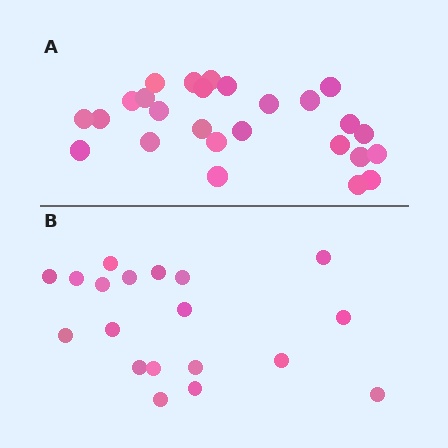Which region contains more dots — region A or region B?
Region A (the top region) has more dots.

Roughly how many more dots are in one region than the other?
Region A has roughly 8 or so more dots than region B.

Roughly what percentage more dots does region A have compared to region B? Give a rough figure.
About 35% more.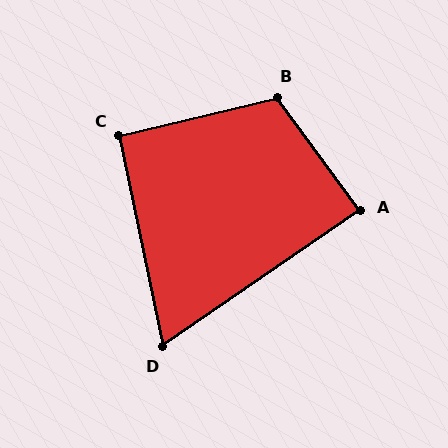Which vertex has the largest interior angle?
B, at approximately 113 degrees.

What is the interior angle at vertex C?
Approximately 92 degrees (approximately right).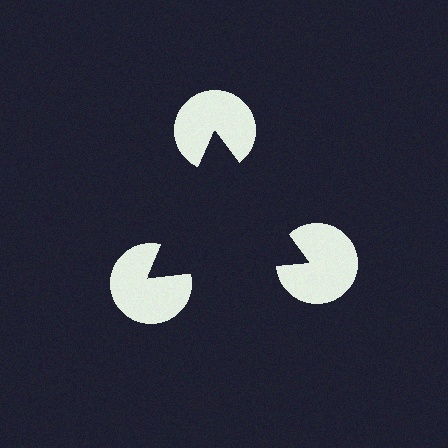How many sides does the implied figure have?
3 sides.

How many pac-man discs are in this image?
There are 3 — one at each vertex of the illusory triangle.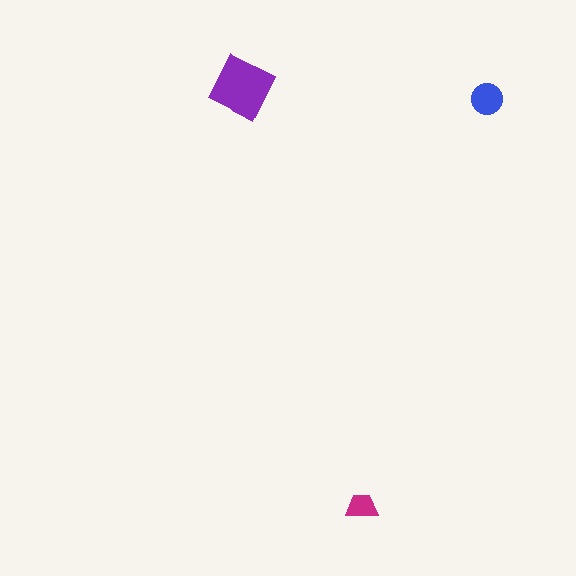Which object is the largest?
The purple diamond.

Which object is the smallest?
The magenta trapezoid.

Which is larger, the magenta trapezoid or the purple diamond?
The purple diamond.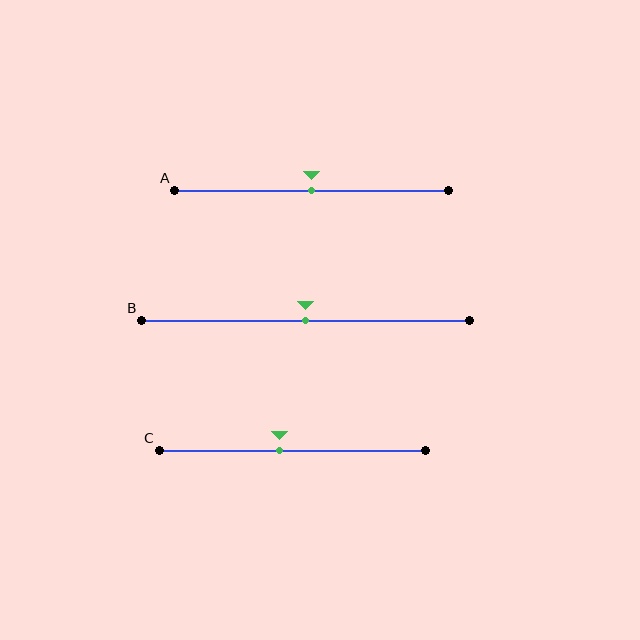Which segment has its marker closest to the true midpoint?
Segment A has its marker closest to the true midpoint.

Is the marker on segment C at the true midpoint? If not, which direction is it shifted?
No, the marker on segment C is shifted to the left by about 5% of the segment length.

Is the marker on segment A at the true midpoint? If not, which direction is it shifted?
Yes, the marker on segment A is at the true midpoint.